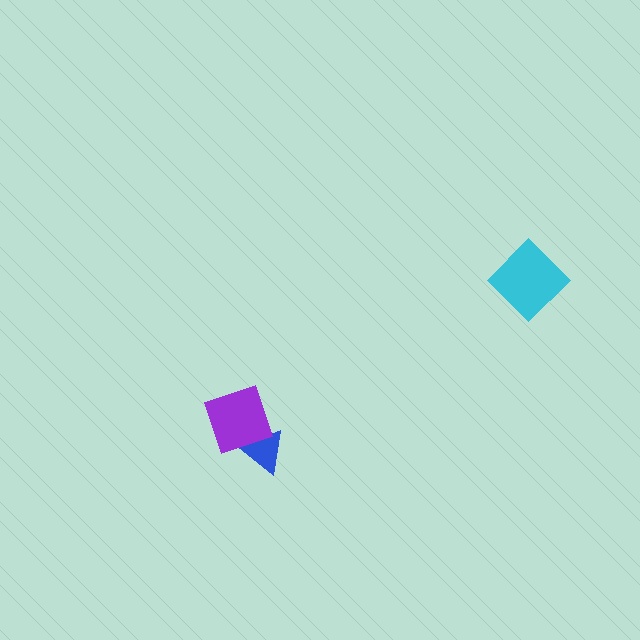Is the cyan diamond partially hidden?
No, no other shape covers it.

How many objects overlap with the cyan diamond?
0 objects overlap with the cyan diamond.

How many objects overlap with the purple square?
1 object overlaps with the purple square.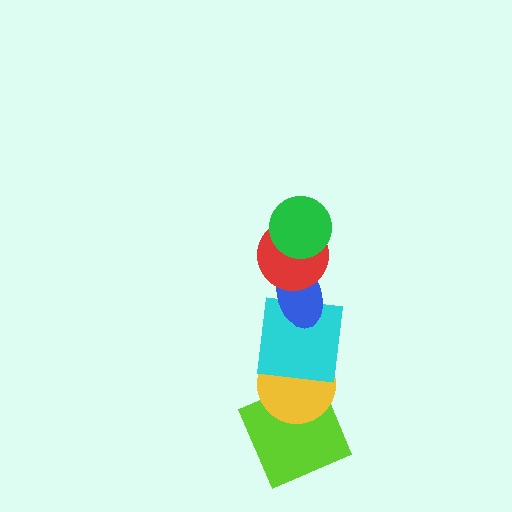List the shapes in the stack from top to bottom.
From top to bottom: the green circle, the red circle, the blue ellipse, the cyan square, the yellow circle, the lime square.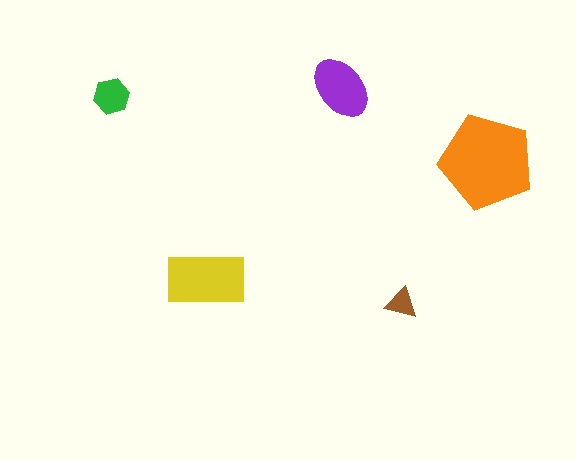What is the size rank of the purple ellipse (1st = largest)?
3rd.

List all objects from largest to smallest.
The orange pentagon, the yellow rectangle, the purple ellipse, the green hexagon, the brown triangle.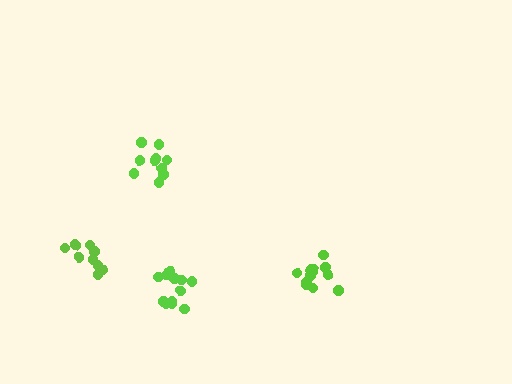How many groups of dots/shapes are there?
There are 4 groups.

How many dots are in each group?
Group 1: 12 dots, Group 2: 10 dots, Group 3: 10 dots, Group 4: 12 dots (44 total).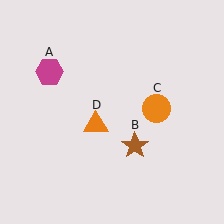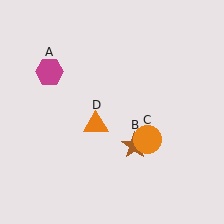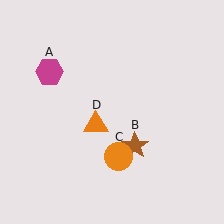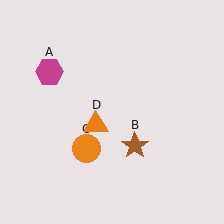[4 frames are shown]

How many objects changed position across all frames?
1 object changed position: orange circle (object C).